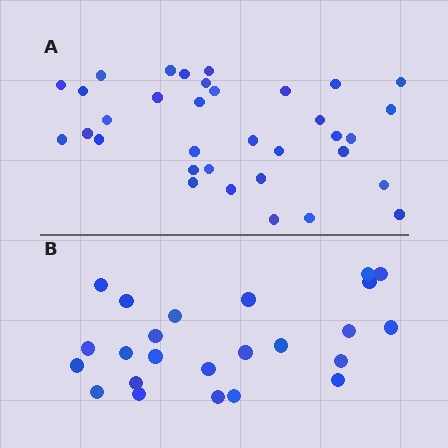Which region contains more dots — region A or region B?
Region A (the top region) has more dots.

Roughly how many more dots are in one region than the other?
Region A has roughly 10 or so more dots than region B.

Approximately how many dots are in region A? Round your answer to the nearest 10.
About 30 dots. (The exact count is 34, which rounds to 30.)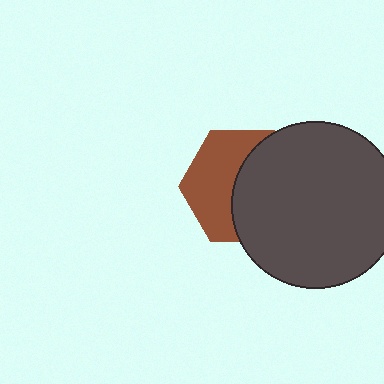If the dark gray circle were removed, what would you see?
You would see the complete brown hexagon.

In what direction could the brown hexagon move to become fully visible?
The brown hexagon could move left. That would shift it out from behind the dark gray circle entirely.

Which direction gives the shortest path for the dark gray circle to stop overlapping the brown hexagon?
Moving right gives the shortest separation.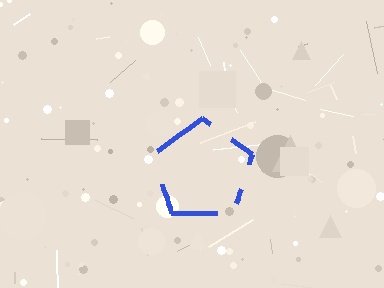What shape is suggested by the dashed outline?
The dashed outline suggests a pentagon.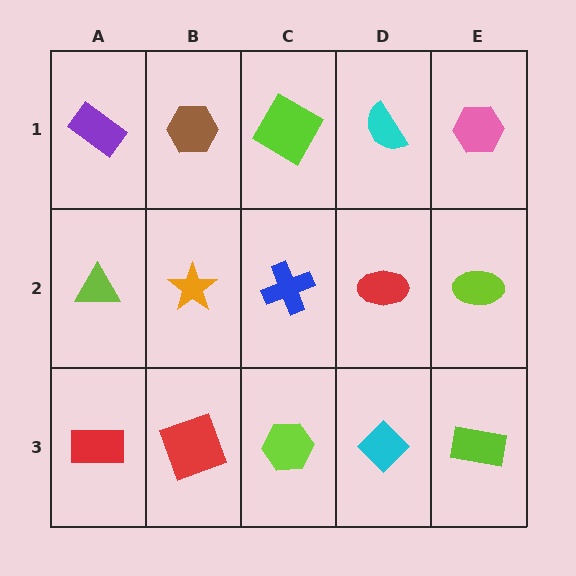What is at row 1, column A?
A purple rectangle.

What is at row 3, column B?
A red square.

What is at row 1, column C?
A lime diamond.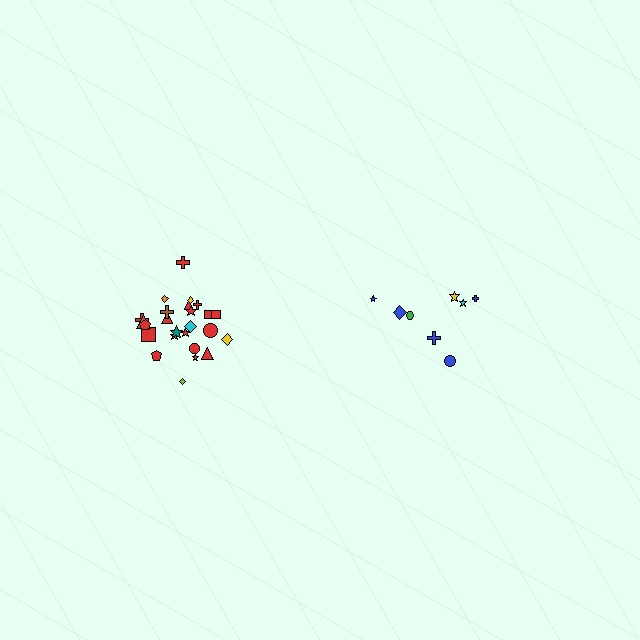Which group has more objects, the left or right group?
The left group.